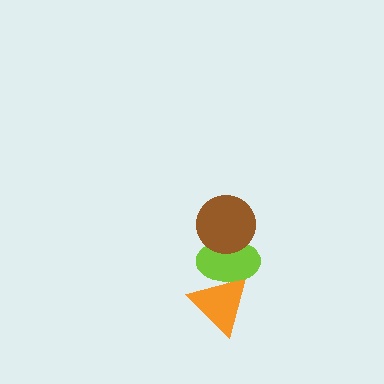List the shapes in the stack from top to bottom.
From top to bottom: the brown circle, the lime ellipse, the orange triangle.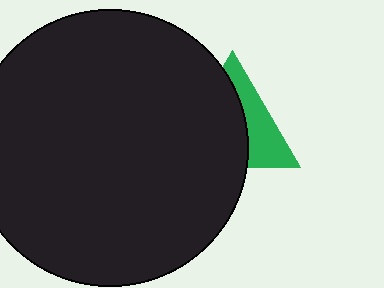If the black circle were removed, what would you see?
You would see the complete green triangle.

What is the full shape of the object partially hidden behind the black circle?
The partially hidden object is a green triangle.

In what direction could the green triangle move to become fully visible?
The green triangle could move right. That would shift it out from behind the black circle entirely.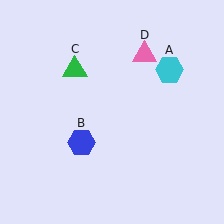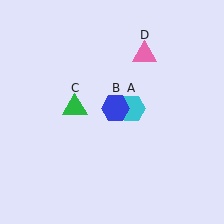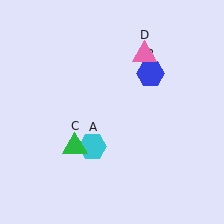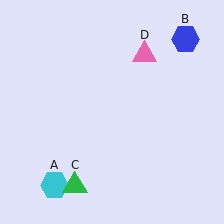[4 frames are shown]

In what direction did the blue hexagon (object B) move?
The blue hexagon (object B) moved up and to the right.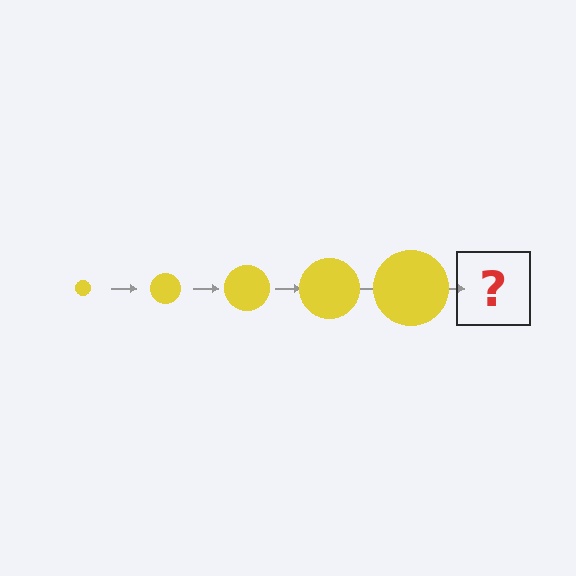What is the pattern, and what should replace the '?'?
The pattern is that the circle gets progressively larger each step. The '?' should be a yellow circle, larger than the previous one.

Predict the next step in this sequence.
The next step is a yellow circle, larger than the previous one.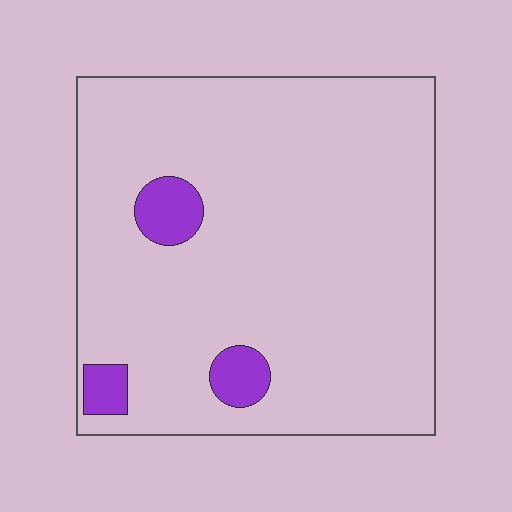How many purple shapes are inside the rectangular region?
3.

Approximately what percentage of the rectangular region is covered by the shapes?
Approximately 5%.